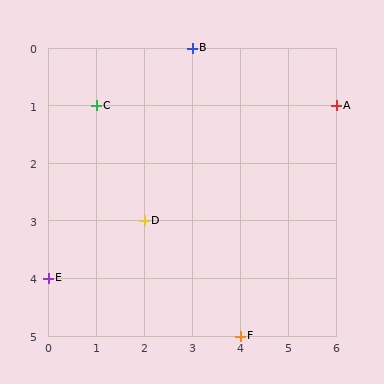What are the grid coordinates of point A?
Point A is at grid coordinates (6, 1).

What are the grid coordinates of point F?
Point F is at grid coordinates (4, 5).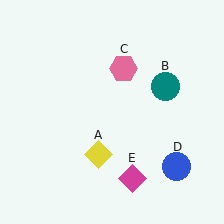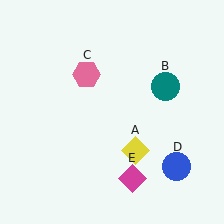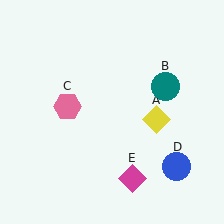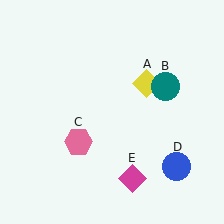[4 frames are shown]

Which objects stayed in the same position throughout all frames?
Teal circle (object B) and blue circle (object D) and magenta diamond (object E) remained stationary.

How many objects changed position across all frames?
2 objects changed position: yellow diamond (object A), pink hexagon (object C).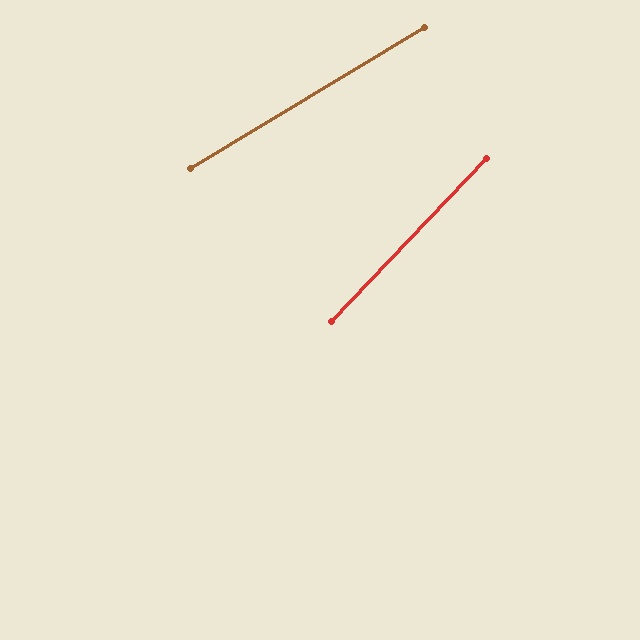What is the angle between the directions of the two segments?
Approximately 15 degrees.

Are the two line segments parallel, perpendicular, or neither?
Neither parallel nor perpendicular — they differ by about 15°.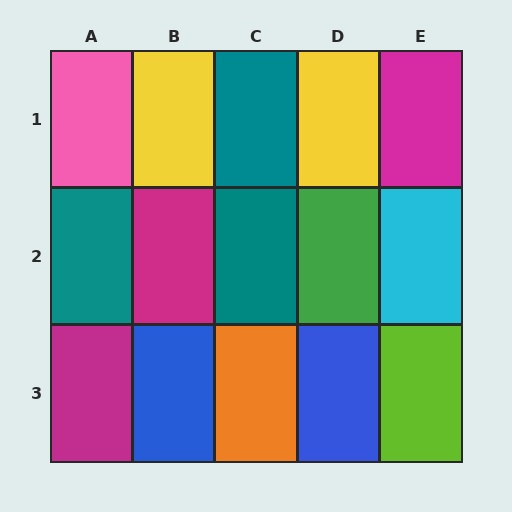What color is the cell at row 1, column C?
Teal.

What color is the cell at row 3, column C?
Orange.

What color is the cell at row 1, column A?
Pink.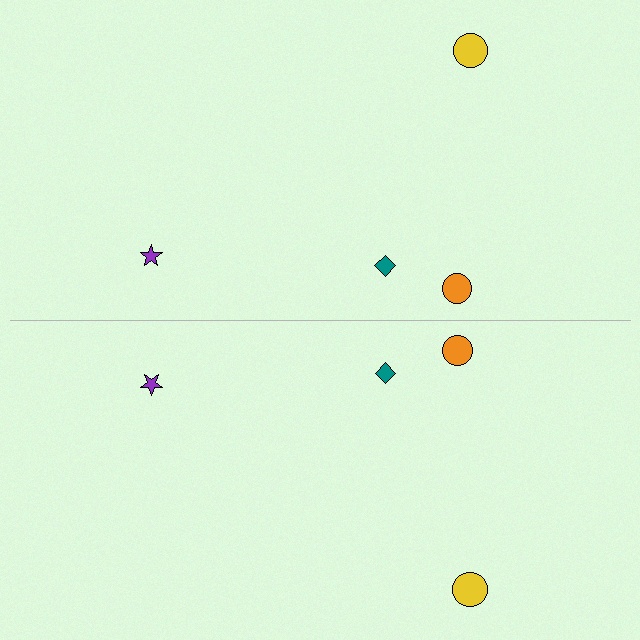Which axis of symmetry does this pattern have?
The pattern has a horizontal axis of symmetry running through the center of the image.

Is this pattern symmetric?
Yes, this pattern has bilateral (reflection) symmetry.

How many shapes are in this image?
There are 8 shapes in this image.